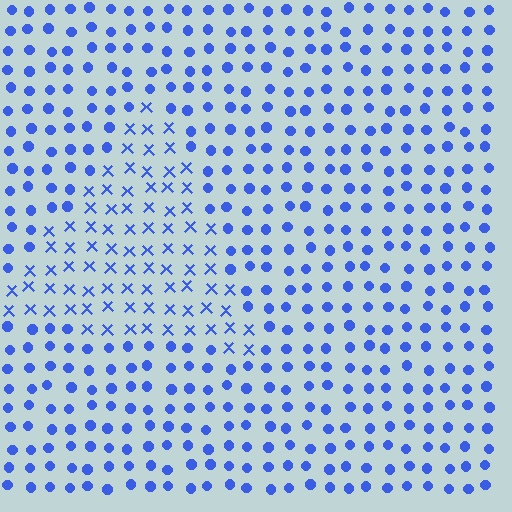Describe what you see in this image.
The image is filled with small blue elements arranged in a uniform grid. A triangle-shaped region contains X marks, while the surrounding area contains circles. The boundary is defined purely by the change in element shape.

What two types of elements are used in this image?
The image uses X marks inside the triangle region and circles outside it.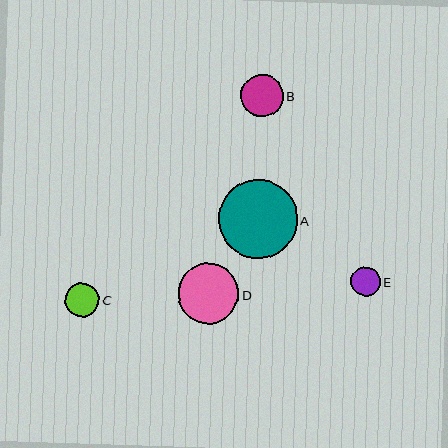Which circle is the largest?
Circle A is the largest with a size of approximately 79 pixels.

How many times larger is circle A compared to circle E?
Circle A is approximately 2.7 times the size of circle E.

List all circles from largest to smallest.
From largest to smallest: A, D, B, C, E.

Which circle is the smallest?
Circle E is the smallest with a size of approximately 30 pixels.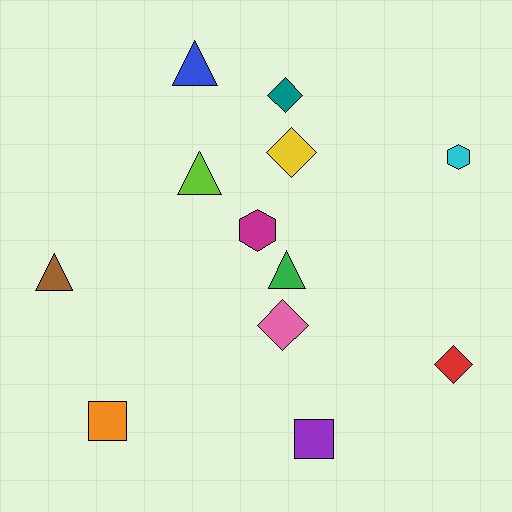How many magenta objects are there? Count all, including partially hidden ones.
There is 1 magenta object.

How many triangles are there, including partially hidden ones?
There are 4 triangles.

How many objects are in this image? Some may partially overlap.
There are 12 objects.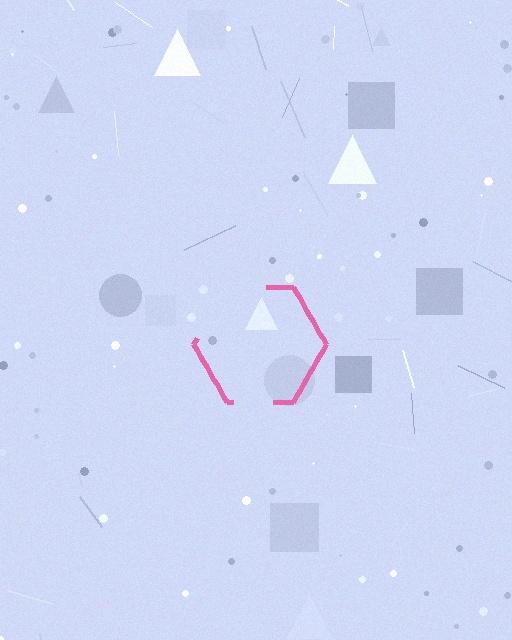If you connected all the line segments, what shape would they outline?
They would outline a hexagon.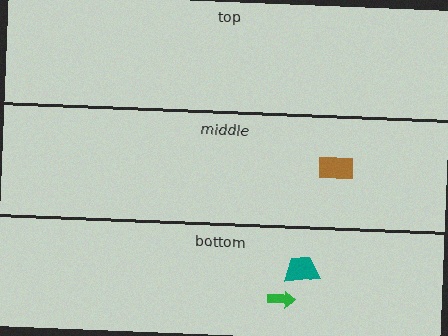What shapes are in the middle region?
The brown rectangle.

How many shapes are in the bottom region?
2.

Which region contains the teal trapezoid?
The bottom region.